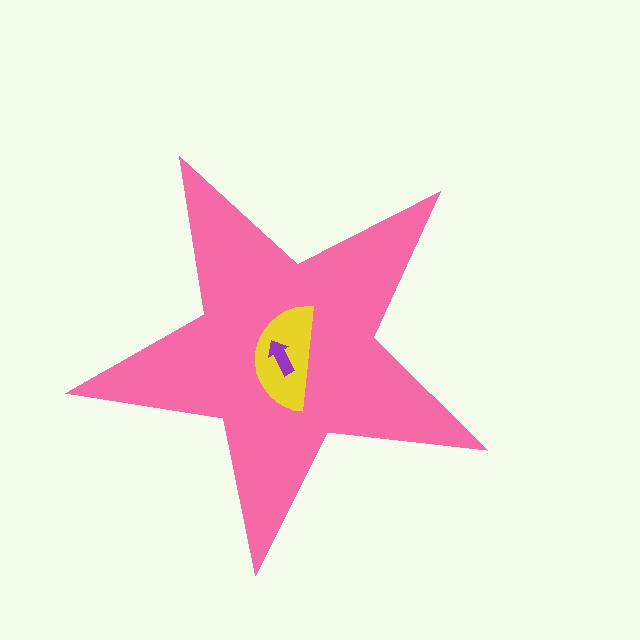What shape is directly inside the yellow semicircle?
The purple arrow.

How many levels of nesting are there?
3.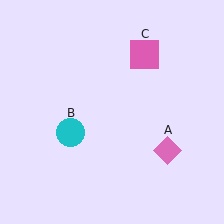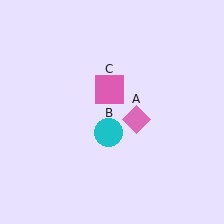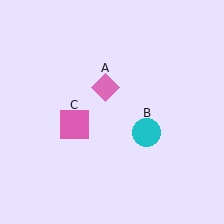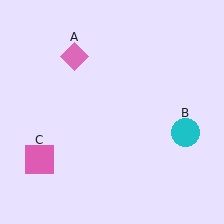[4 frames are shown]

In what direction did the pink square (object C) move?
The pink square (object C) moved down and to the left.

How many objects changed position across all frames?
3 objects changed position: pink diamond (object A), cyan circle (object B), pink square (object C).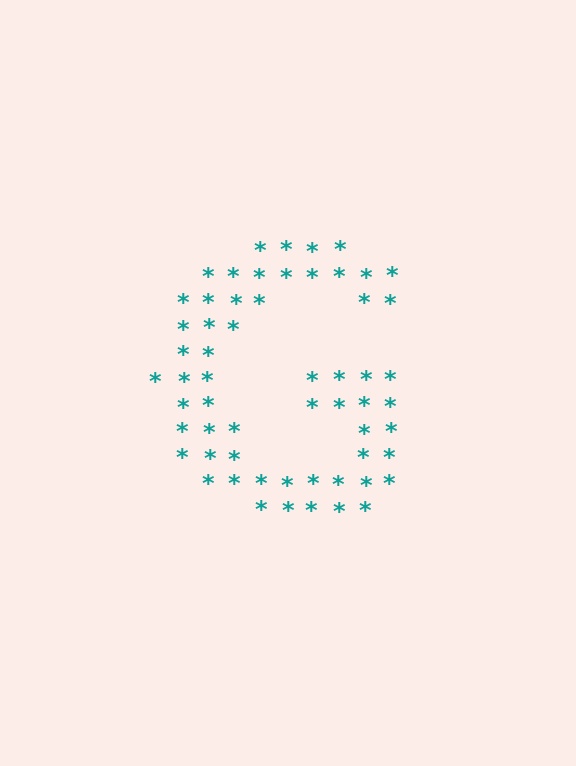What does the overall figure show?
The overall figure shows the letter G.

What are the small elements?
The small elements are asterisks.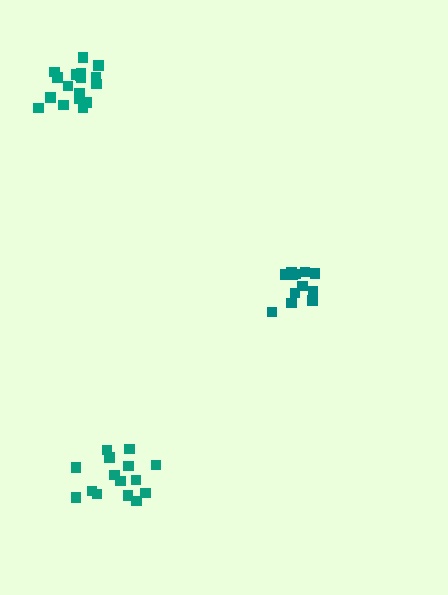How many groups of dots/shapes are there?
There are 3 groups.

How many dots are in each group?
Group 1: 15 dots, Group 2: 12 dots, Group 3: 18 dots (45 total).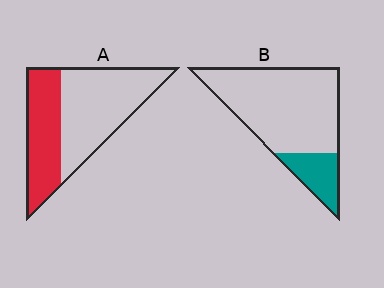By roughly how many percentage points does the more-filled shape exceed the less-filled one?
By roughly 20 percentage points (A over B).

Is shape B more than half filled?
No.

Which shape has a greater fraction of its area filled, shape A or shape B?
Shape A.